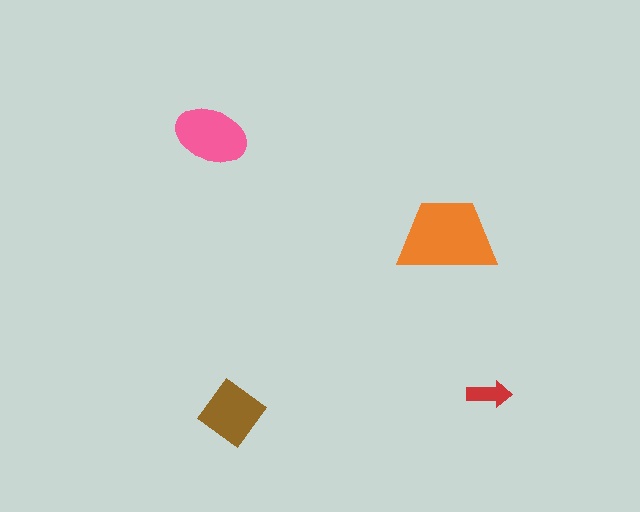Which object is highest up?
The pink ellipse is topmost.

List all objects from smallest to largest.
The red arrow, the brown diamond, the pink ellipse, the orange trapezoid.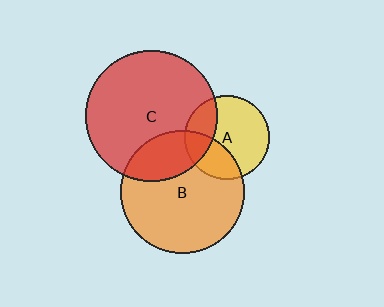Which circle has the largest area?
Circle C (red).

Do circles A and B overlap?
Yes.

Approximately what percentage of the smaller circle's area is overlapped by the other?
Approximately 30%.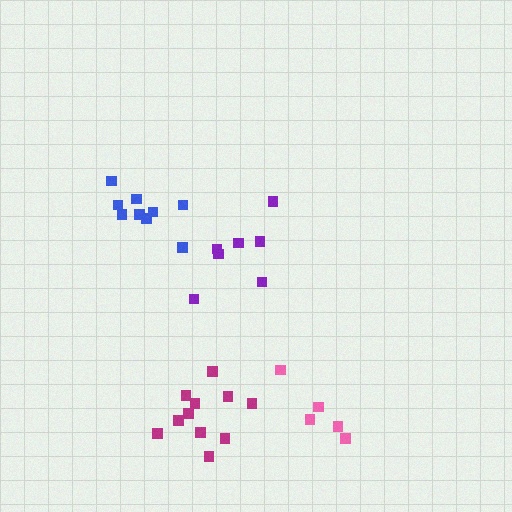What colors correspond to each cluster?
The clusters are colored: pink, blue, purple, magenta.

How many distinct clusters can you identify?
There are 4 distinct clusters.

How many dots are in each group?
Group 1: 5 dots, Group 2: 9 dots, Group 3: 7 dots, Group 4: 11 dots (32 total).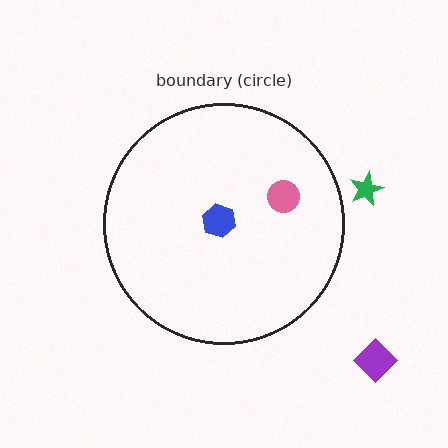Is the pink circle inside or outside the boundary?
Inside.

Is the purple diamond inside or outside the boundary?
Outside.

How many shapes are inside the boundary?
2 inside, 2 outside.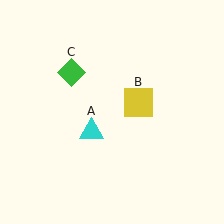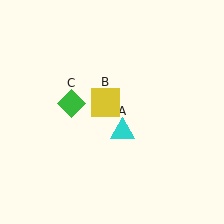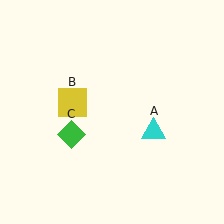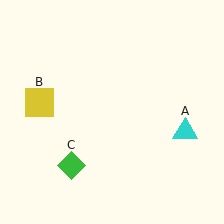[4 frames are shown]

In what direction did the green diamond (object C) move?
The green diamond (object C) moved down.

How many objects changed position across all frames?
3 objects changed position: cyan triangle (object A), yellow square (object B), green diamond (object C).